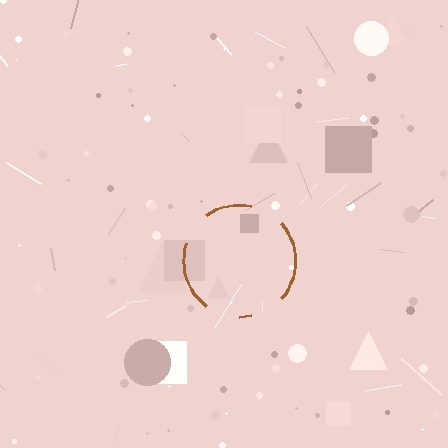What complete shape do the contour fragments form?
The contour fragments form a circle.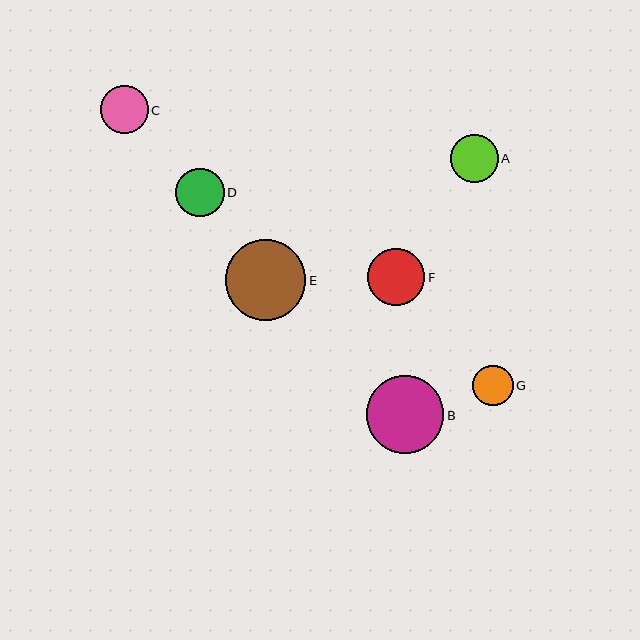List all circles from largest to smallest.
From largest to smallest: E, B, F, D, A, C, G.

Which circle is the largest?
Circle E is the largest with a size of approximately 81 pixels.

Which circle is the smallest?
Circle G is the smallest with a size of approximately 40 pixels.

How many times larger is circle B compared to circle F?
Circle B is approximately 1.4 times the size of circle F.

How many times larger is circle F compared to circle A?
Circle F is approximately 1.2 times the size of circle A.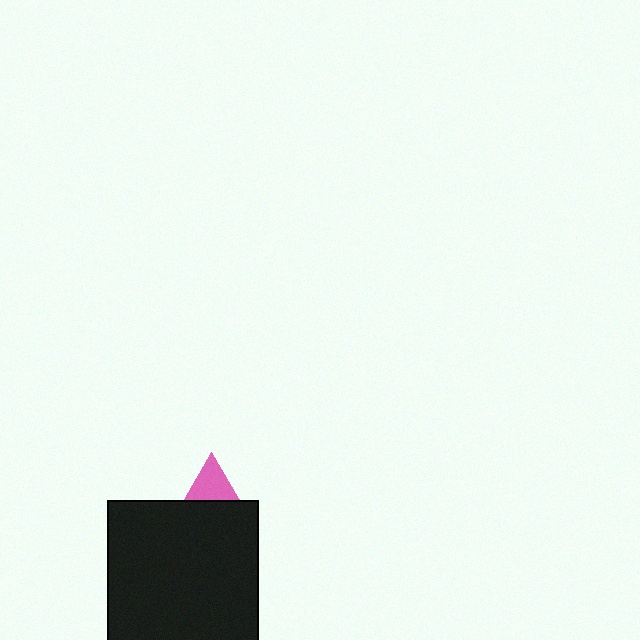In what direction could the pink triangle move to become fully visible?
The pink triangle could move up. That would shift it out from behind the black square entirely.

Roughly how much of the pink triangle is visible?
A small part of it is visible (roughly 34%).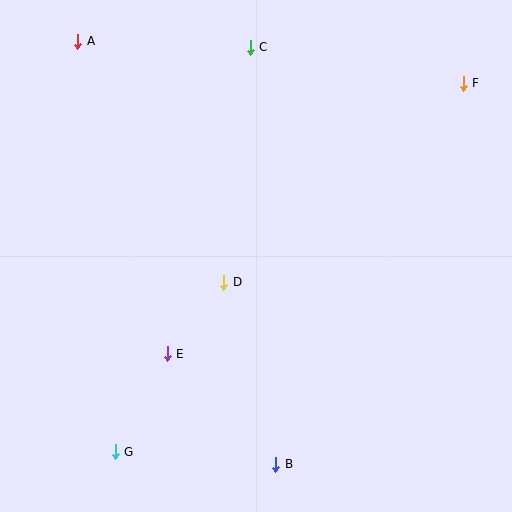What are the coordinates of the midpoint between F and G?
The midpoint between F and G is at (289, 267).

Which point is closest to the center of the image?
Point D at (224, 282) is closest to the center.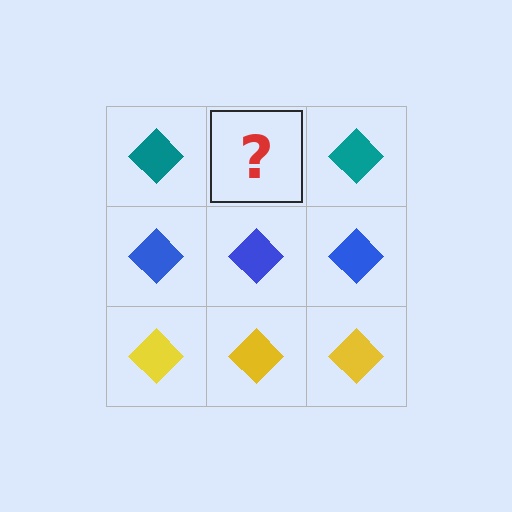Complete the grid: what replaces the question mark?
The question mark should be replaced with a teal diamond.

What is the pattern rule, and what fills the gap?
The rule is that each row has a consistent color. The gap should be filled with a teal diamond.